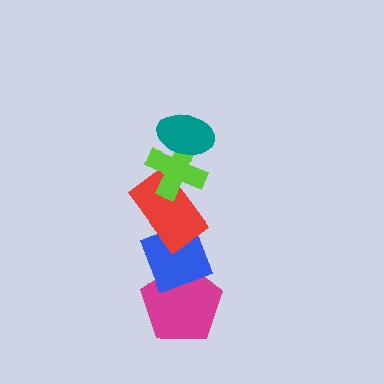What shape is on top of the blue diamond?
The red rectangle is on top of the blue diamond.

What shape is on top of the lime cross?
The teal ellipse is on top of the lime cross.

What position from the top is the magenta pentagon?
The magenta pentagon is 5th from the top.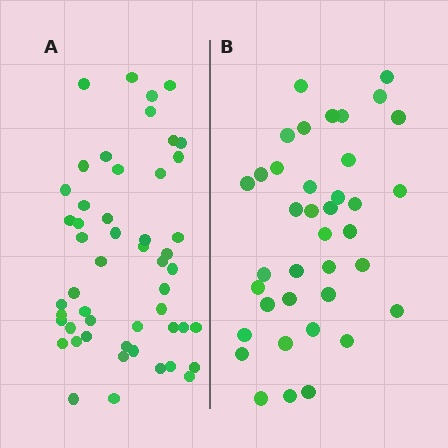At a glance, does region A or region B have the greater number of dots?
Region A (the left region) has more dots.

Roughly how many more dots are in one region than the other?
Region A has approximately 15 more dots than region B.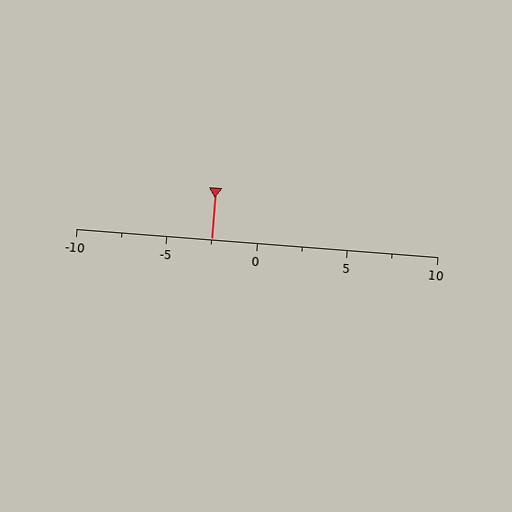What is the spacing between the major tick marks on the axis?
The major ticks are spaced 5 apart.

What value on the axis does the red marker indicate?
The marker indicates approximately -2.5.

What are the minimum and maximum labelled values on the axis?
The axis runs from -10 to 10.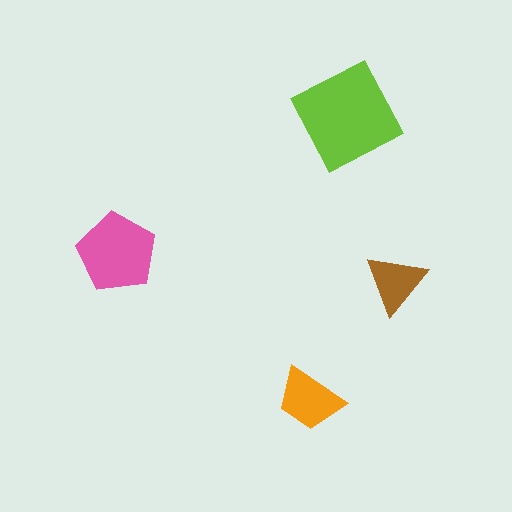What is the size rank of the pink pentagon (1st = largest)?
2nd.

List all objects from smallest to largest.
The brown triangle, the orange trapezoid, the pink pentagon, the lime diamond.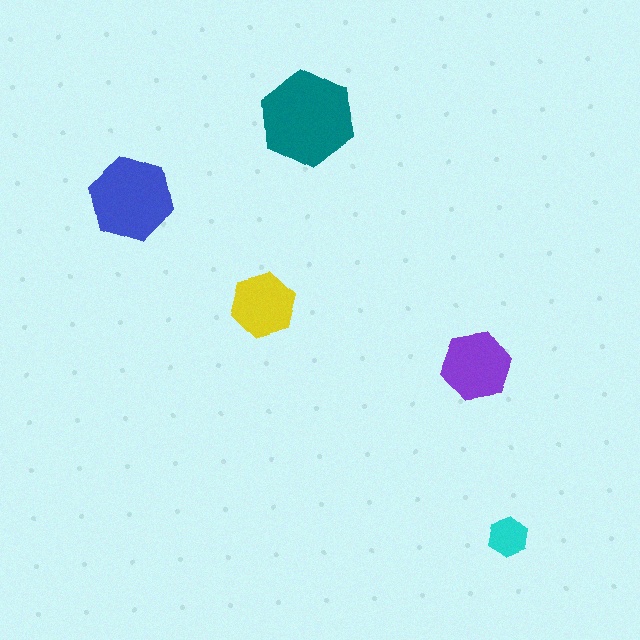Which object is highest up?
The teal hexagon is topmost.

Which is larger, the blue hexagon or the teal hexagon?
The teal one.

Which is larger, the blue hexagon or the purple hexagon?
The blue one.